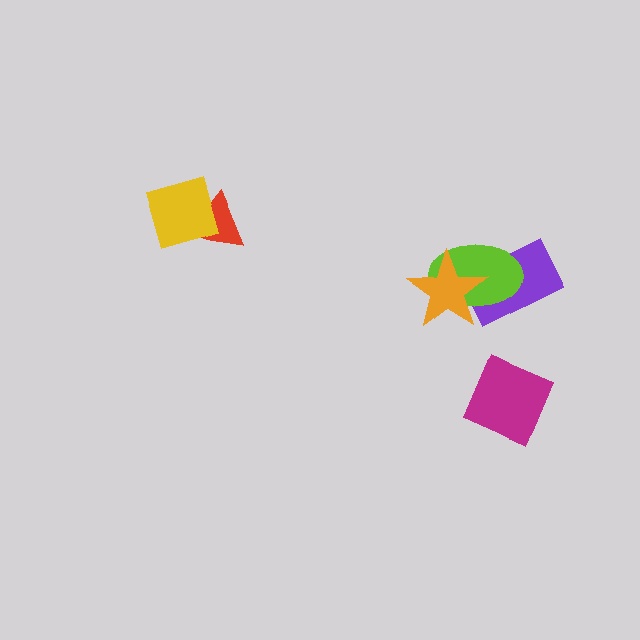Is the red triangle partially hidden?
Yes, it is partially covered by another shape.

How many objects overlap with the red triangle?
1 object overlaps with the red triangle.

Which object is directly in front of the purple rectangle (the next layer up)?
The lime ellipse is directly in front of the purple rectangle.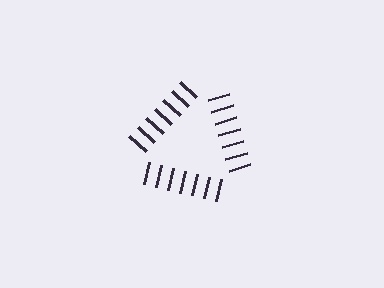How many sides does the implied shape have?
3 sides — the line-ends trace a triangle.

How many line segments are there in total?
21 — 7 along each of the 3 edges.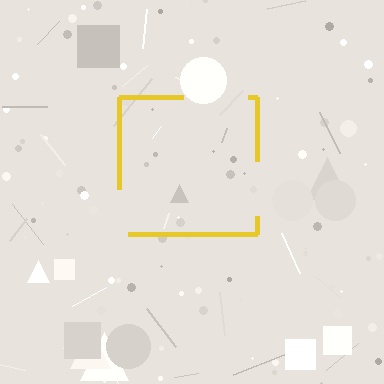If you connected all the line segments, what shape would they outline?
They would outline a square.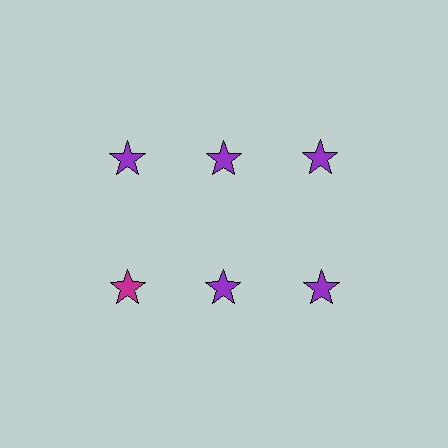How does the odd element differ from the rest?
It has a different color: magenta instead of purple.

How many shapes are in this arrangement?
There are 6 shapes arranged in a grid pattern.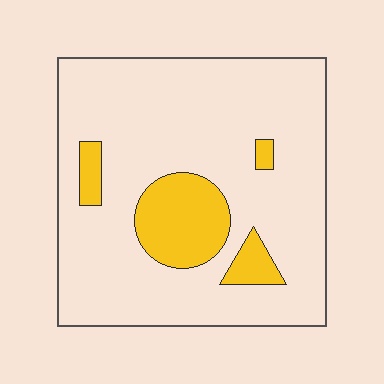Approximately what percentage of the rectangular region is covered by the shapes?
Approximately 15%.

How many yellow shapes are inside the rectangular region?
4.